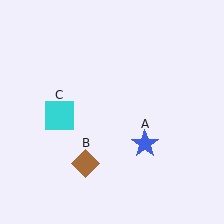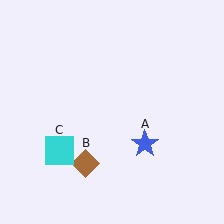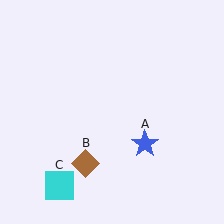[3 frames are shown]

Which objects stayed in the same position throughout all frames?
Blue star (object A) and brown diamond (object B) remained stationary.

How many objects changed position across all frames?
1 object changed position: cyan square (object C).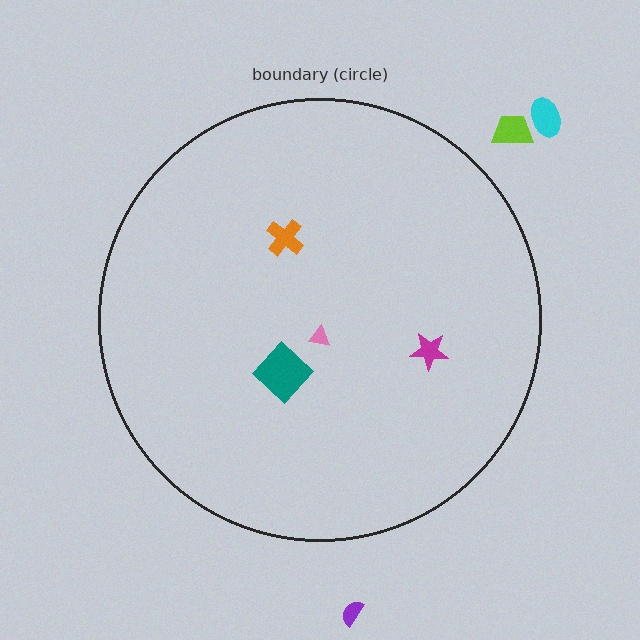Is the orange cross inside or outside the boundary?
Inside.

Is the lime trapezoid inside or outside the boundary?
Outside.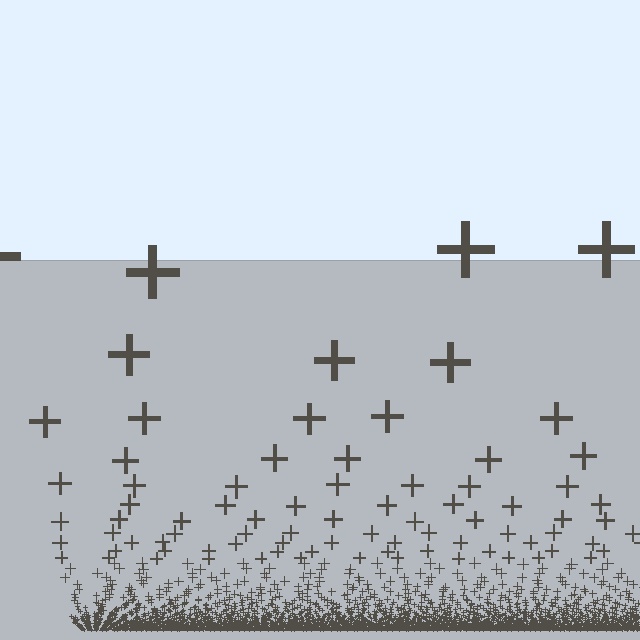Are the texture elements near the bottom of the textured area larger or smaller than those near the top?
Smaller. The gradient is inverted — elements near the bottom are smaller and denser.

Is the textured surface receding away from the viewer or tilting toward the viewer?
The surface appears to tilt toward the viewer. Texture elements get larger and sparser toward the top.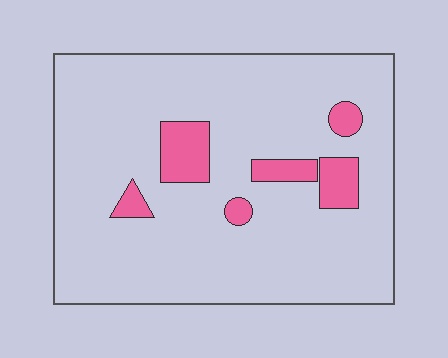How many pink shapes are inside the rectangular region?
6.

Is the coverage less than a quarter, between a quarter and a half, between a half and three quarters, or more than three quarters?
Less than a quarter.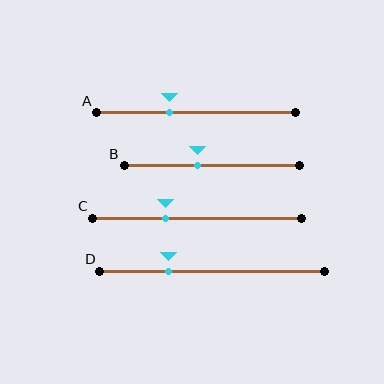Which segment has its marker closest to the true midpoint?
Segment B has its marker closest to the true midpoint.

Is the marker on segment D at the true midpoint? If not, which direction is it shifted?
No, the marker on segment D is shifted to the left by about 20% of the segment length.